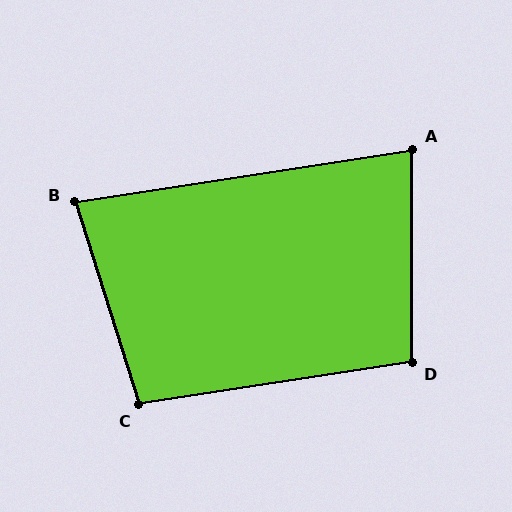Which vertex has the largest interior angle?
C, at approximately 99 degrees.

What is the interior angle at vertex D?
Approximately 99 degrees (obtuse).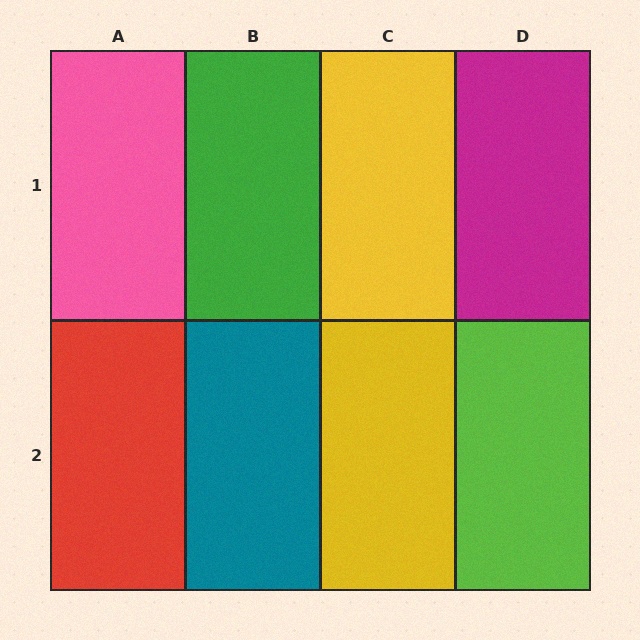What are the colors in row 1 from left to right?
Pink, green, yellow, magenta.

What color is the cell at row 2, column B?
Teal.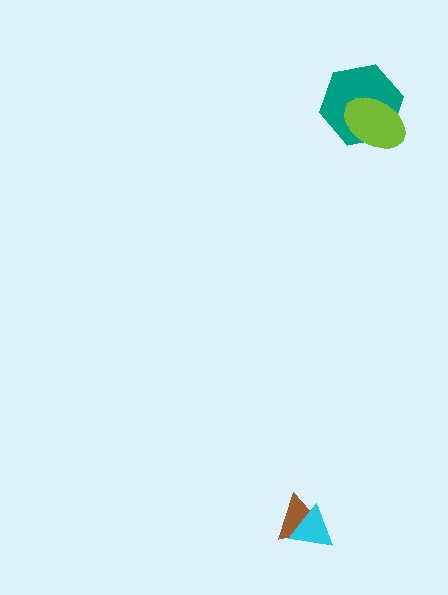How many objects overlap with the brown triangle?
1 object overlaps with the brown triangle.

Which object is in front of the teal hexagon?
The lime ellipse is in front of the teal hexagon.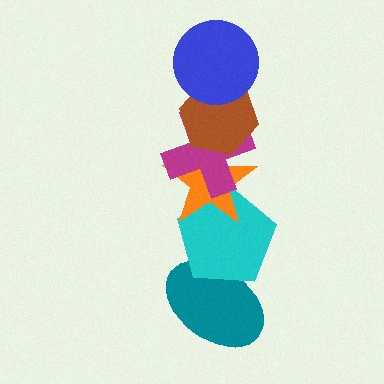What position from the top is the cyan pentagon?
The cyan pentagon is 5th from the top.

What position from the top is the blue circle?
The blue circle is 1st from the top.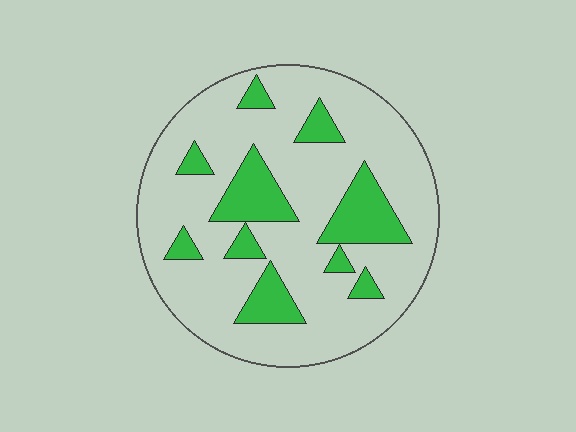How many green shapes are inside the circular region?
10.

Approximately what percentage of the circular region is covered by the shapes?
Approximately 20%.